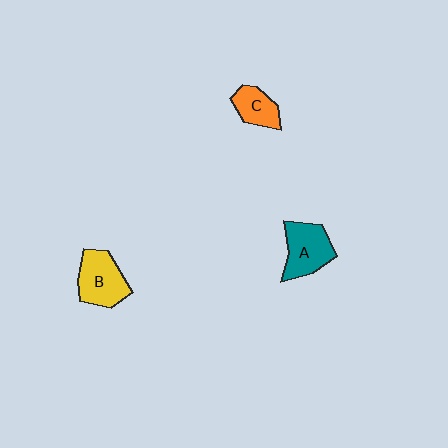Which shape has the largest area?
Shape B (yellow).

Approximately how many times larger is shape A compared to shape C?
Approximately 1.5 times.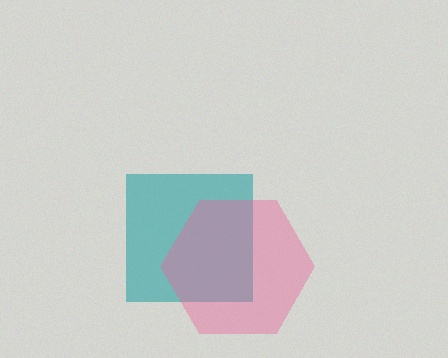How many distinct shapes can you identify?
There are 2 distinct shapes: a teal square, a pink hexagon.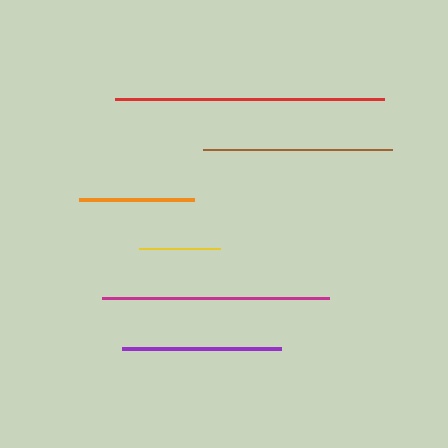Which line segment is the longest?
The red line is the longest at approximately 268 pixels.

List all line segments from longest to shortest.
From longest to shortest: red, magenta, brown, purple, orange, yellow.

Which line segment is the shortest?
The yellow line is the shortest at approximately 81 pixels.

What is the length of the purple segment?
The purple segment is approximately 158 pixels long.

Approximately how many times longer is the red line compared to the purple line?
The red line is approximately 1.7 times the length of the purple line.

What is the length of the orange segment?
The orange segment is approximately 116 pixels long.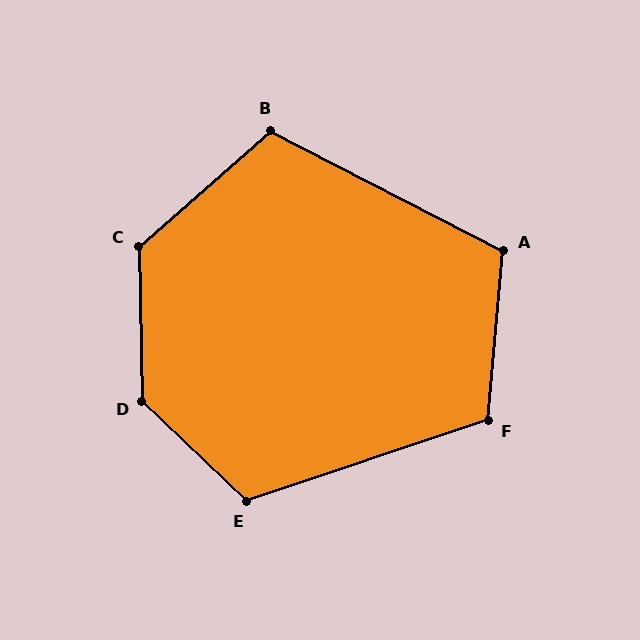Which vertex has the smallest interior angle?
B, at approximately 111 degrees.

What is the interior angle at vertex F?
Approximately 114 degrees (obtuse).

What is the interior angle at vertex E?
Approximately 118 degrees (obtuse).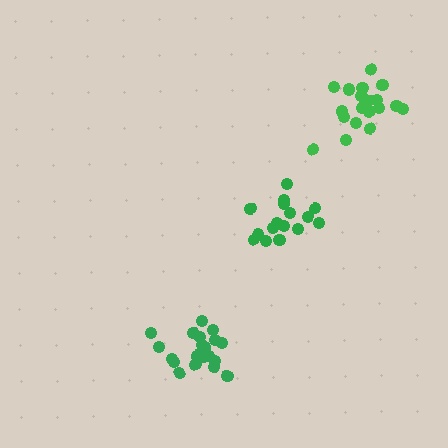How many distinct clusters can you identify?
There are 3 distinct clusters.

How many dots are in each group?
Group 1: 16 dots, Group 2: 20 dots, Group 3: 20 dots (56 total).